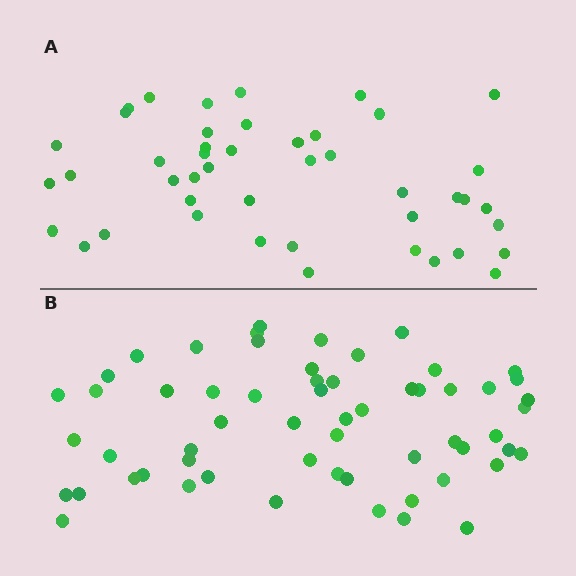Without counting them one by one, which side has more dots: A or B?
Region B (the bottom region) has more dots.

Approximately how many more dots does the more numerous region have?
Region B has approximately 15 more dots than region A.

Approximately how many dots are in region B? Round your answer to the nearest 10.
About 60 dots. (The exact count is 59, which rounds to 60.)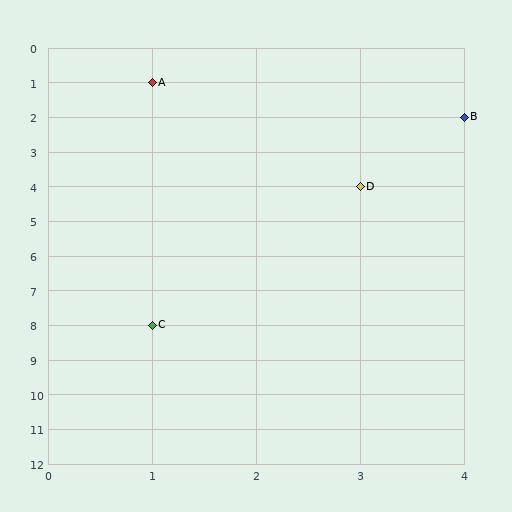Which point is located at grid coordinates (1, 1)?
Point A is at (1, 1).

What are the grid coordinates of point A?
Point A is at grid coordinates (1, 1).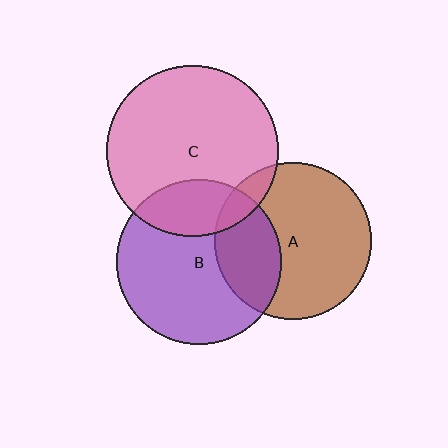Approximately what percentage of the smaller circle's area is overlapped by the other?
Approximately 30%.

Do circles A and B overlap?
Yes.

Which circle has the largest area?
Circle C (pink).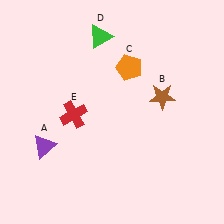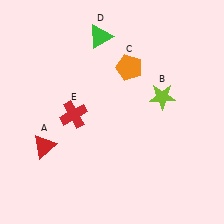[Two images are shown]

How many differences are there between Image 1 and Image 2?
There are 2 differences between the two images.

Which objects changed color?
A changed from purple to red. B changed from brown to lime.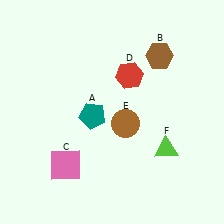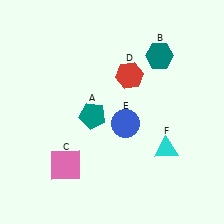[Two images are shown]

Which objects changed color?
B changed from brown to teal. E changed from brown to blue. F changed from lime to cyan.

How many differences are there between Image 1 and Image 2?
There are 3 differences between the two images.